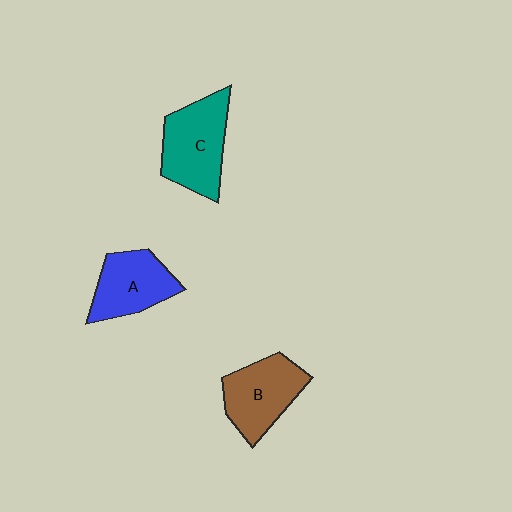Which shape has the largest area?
Shape C (teal).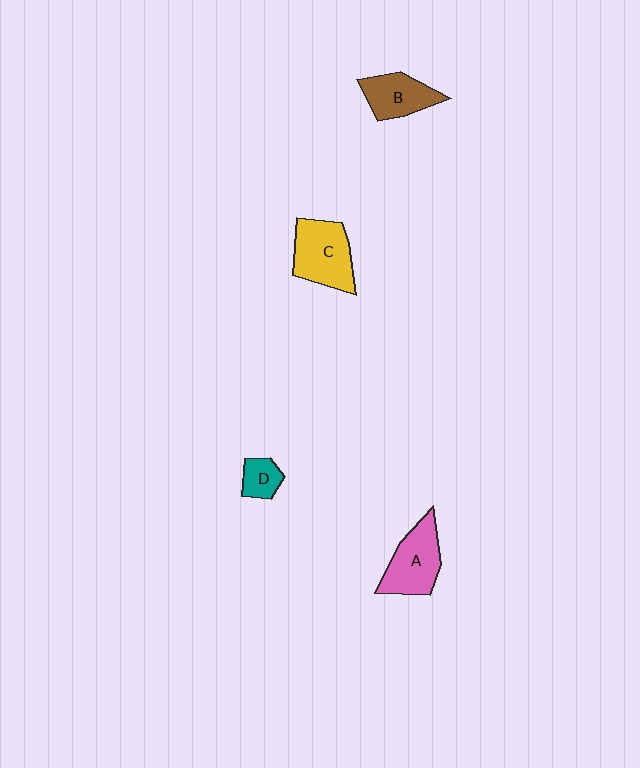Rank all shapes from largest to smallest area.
From largest to smallest: C (yellow), A (pink), B (brown), D (teal).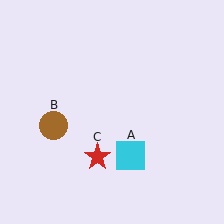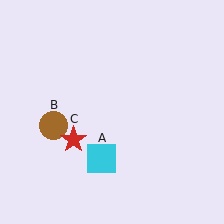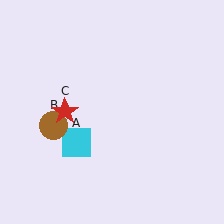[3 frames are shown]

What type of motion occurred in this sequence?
The cyan square (object A), red star (object C) rotated clockwise around the center of the scene.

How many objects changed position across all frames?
2 objects changed position: cyan square (object A), red star (object C).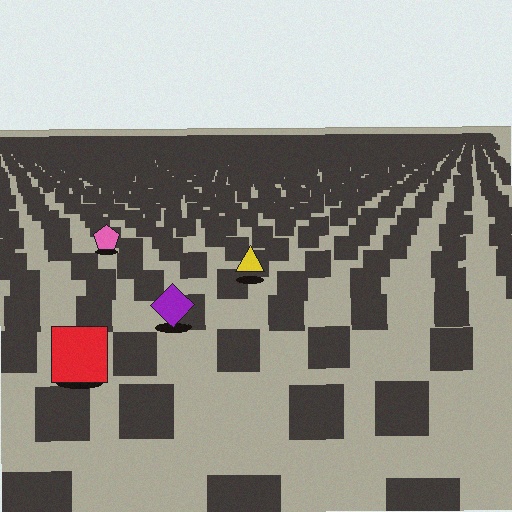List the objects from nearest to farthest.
From nearest to farthest: the red square, the purple diamond, the yellow triangle, the pink pentagon.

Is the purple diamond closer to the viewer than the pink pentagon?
Yes. The purple diamond is closer — you can tell from the texture gradient: the ground texture is coarser near it.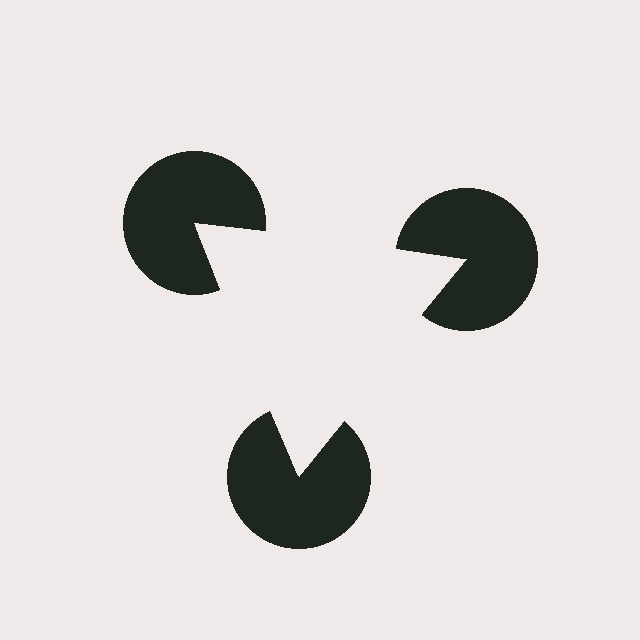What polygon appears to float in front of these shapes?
An illusory triangle — its edges are inferred from the aligned wedge cuts in the pac-man discs, not physically drawn.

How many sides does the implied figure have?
3 sides.